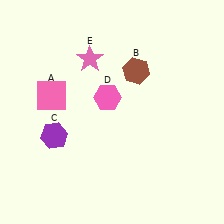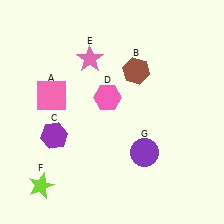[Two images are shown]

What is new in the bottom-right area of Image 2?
A purple circle (G) was added in the bottom-right area of Image 2.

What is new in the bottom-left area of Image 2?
A lime star (F) was added in the bottom-left area of Image 2.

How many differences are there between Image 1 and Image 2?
There are 2 differences between the two images.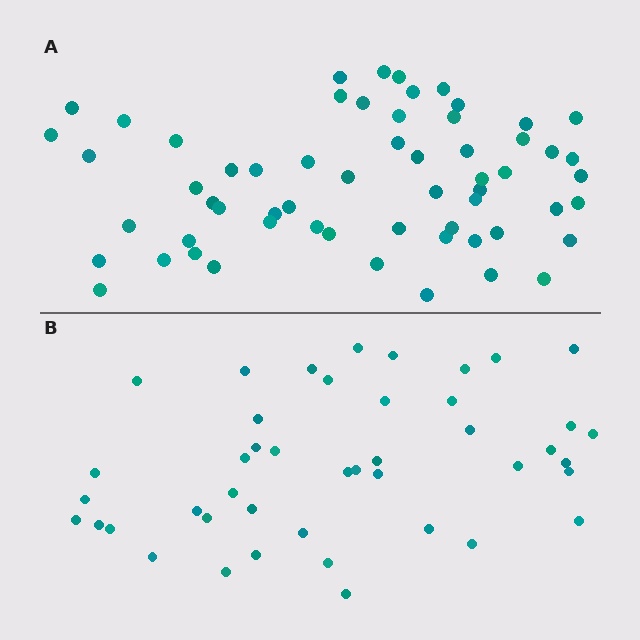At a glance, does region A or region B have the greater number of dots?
Region A (the top region) has more dots.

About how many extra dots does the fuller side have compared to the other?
Region A has approximately 15 more dots than region B.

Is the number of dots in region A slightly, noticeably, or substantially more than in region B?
Region A has noticeably more, but not dramatically so. The ratio is roughly 1.4 to 1.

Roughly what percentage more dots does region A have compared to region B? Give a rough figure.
About 35% more.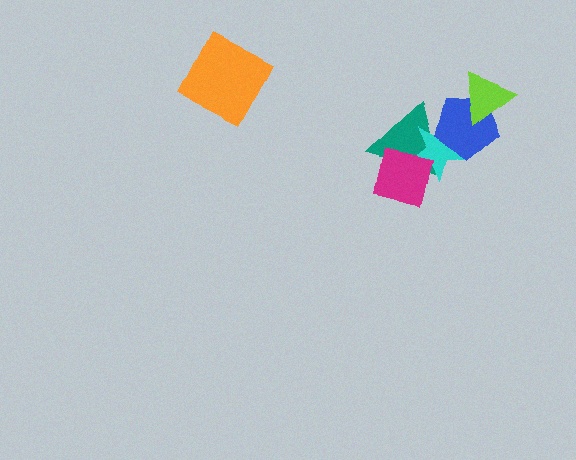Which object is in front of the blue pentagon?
The lime triangle is in front of the blue pentagon.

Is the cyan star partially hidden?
Yes, it is partially covered by another shape.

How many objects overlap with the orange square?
0 objects overlap with the orange square.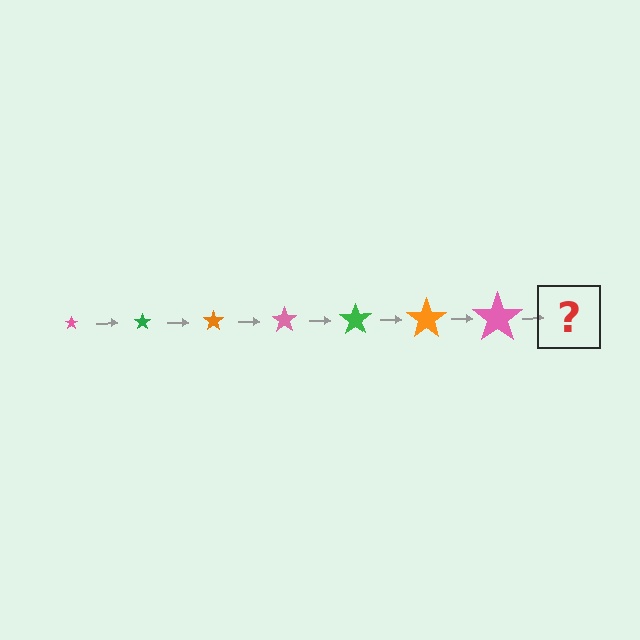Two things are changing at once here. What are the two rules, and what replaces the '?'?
The two rules are that the star grows larger each step and the color cycles through pink, green, and orange. The '?' should be a green star, larger than the previous one.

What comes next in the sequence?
The next element should be a green star, larger than the previous one.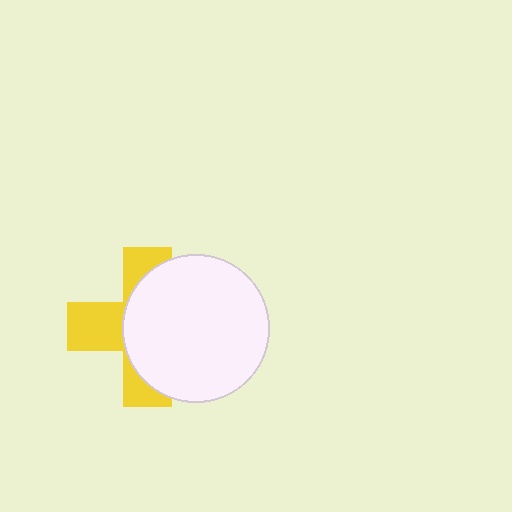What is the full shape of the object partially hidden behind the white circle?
The partially hidden object is a yellow cross.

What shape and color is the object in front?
The object in front is a white circle.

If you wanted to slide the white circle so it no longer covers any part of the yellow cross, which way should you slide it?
Slide it right — that is the most direct way to separate the two shapes.